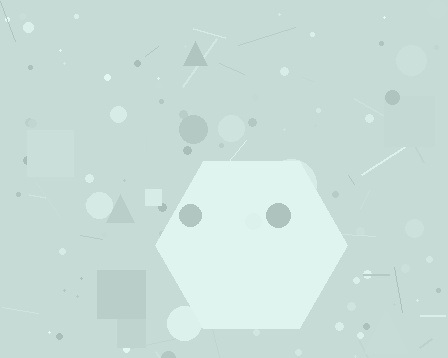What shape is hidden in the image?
A hexagon is hidden in the image.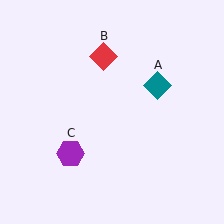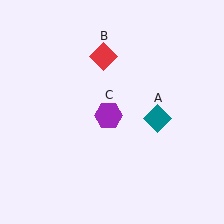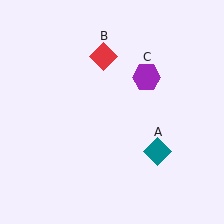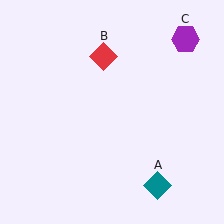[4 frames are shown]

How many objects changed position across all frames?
2 objects changed position: teal diamond (object A), purple hexagon (object C).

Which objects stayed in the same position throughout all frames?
Red diamond (object B) remained stationary.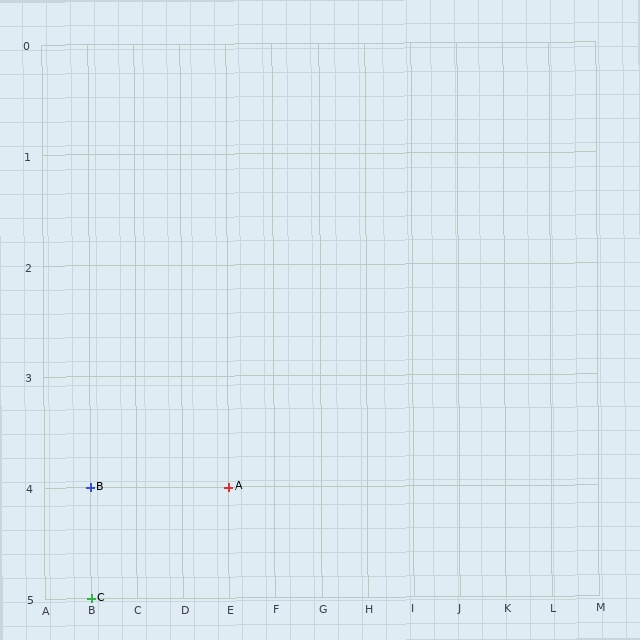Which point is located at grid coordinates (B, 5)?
Point C is at (B, 5).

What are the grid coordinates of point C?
Point C is at grid coordinates (B, 5).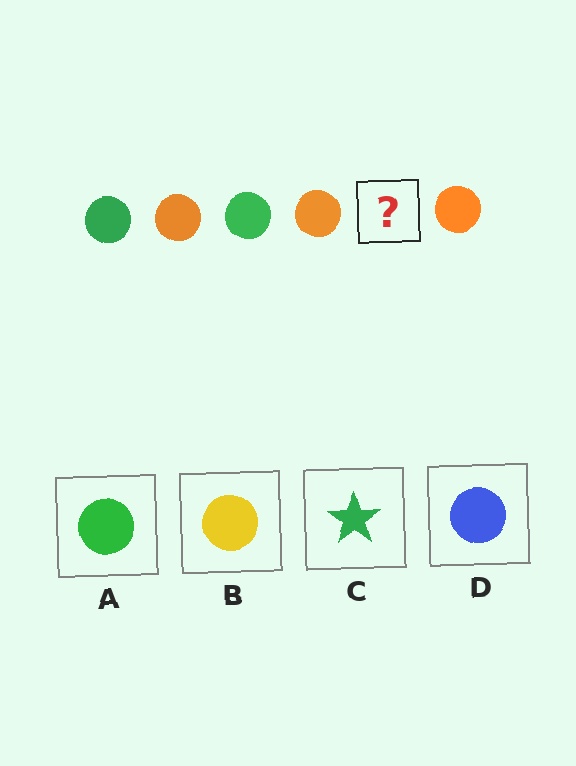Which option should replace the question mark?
Option A.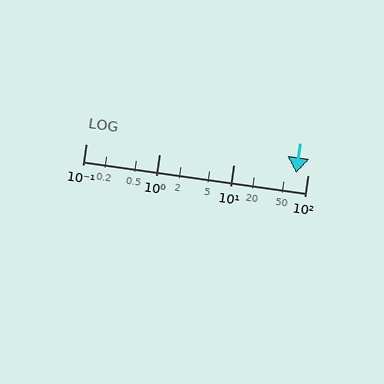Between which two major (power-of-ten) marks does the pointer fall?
The pointer is between 10 and 100.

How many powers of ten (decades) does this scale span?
The scale spans 3 decades, from 0.1 to 100.